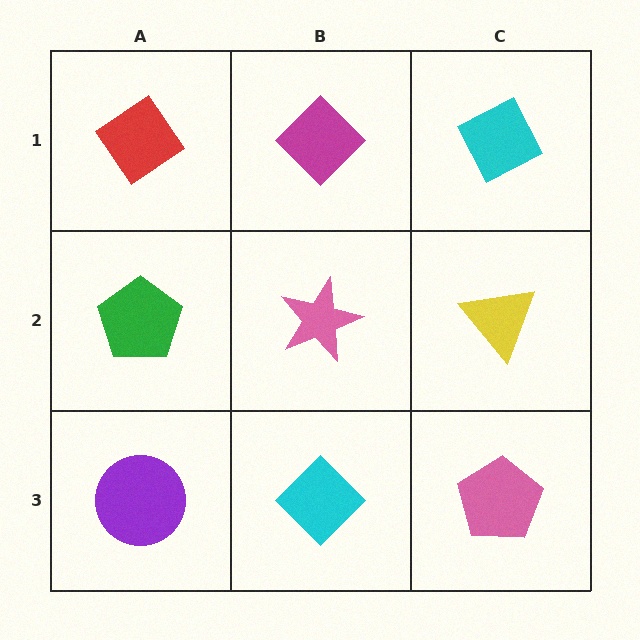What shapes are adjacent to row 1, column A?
A green pentagon (row 2, column A), a magenta diamond (row 1, column B).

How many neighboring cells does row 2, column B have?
4.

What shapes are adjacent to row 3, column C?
A yellow triangle (row 2, column C), a cyan diamond (row 3, column B).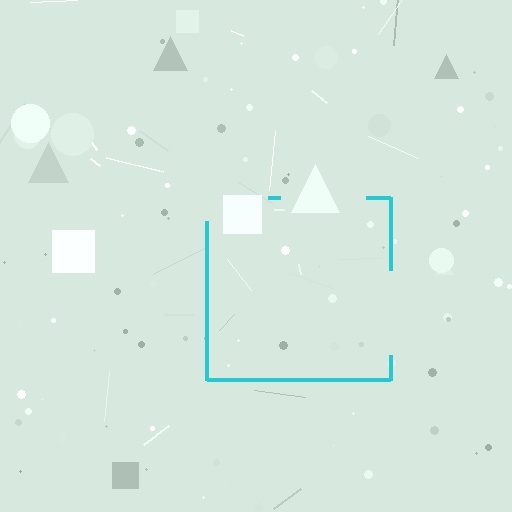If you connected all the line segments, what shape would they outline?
They would outline a square.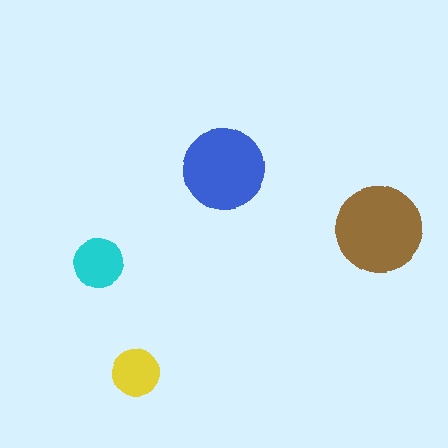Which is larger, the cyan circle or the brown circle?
The brown one.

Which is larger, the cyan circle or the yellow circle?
The cyan one.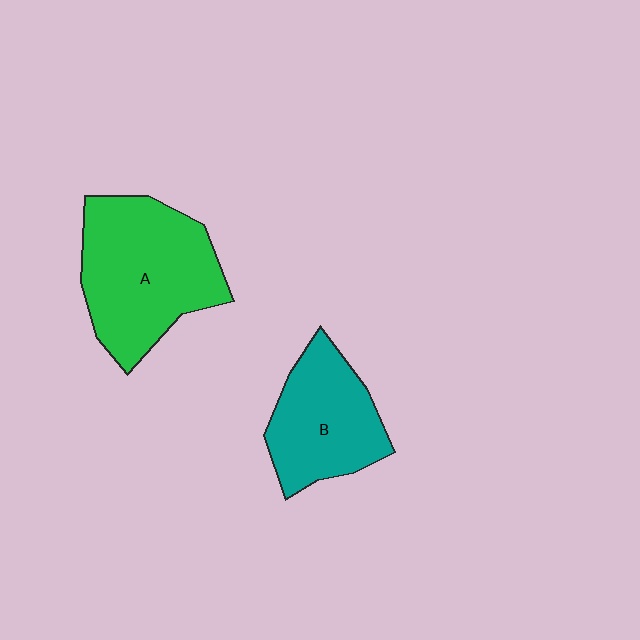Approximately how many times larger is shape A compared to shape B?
Approximately 1.4 times.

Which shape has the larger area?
Shape A (green).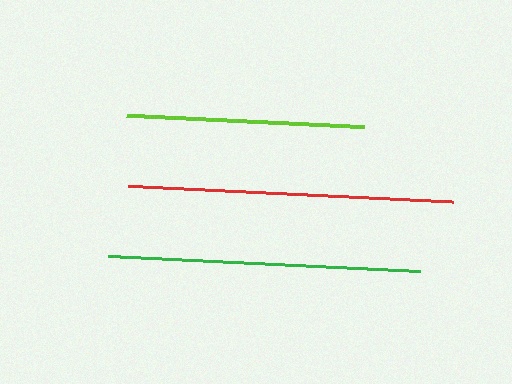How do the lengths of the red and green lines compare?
The red and green lines are approximately the same length.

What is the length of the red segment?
The red segment is approximately 325 pixels long.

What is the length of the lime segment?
The lime segment is approximately 238 pixels long.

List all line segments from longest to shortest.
From longest to shortest: red, green, lime.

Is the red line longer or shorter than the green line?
The red line is longer than the green line.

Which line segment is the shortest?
The lime line is the shortest at approximately 238 pixels.